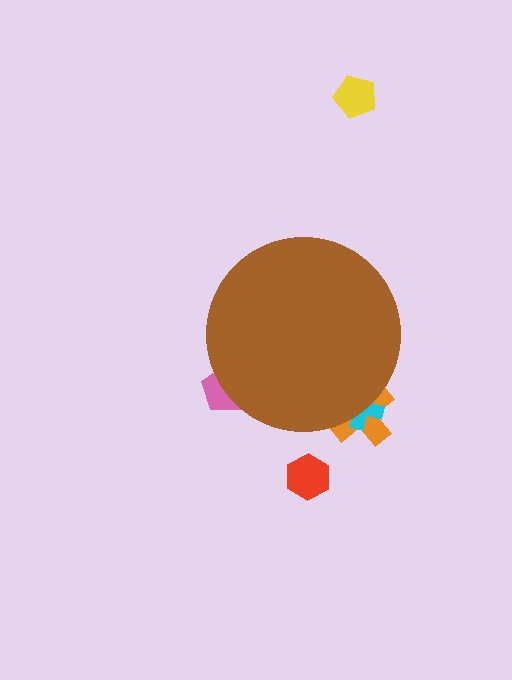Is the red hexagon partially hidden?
No, the red hexagon is fully visible.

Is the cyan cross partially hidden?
Yes, the cyan cross is partially hidden behind the brown circle.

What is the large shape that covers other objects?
A brown circle.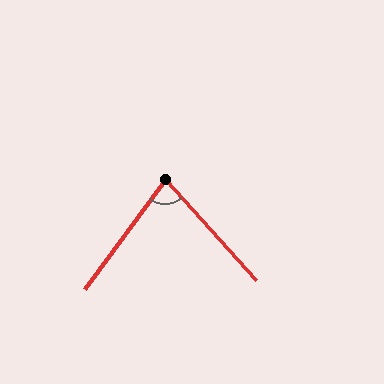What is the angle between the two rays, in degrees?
Approximately 79 degrees.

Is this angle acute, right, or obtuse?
It is acute.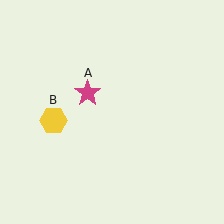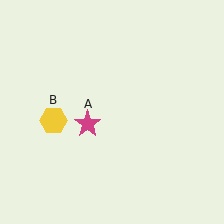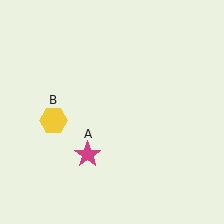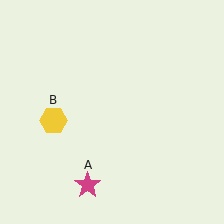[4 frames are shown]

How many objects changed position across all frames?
1 object changed position: magenta star (object A).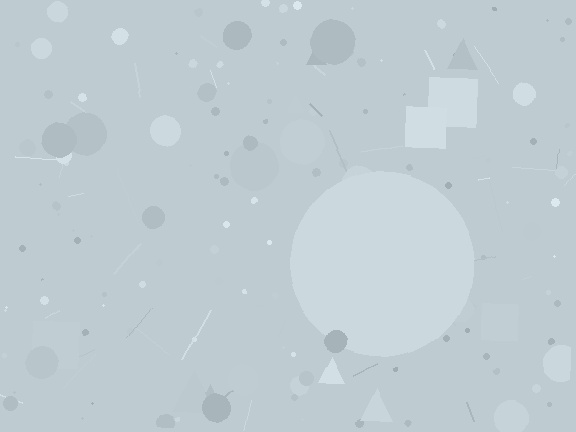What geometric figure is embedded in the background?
A circle is embedded in the background.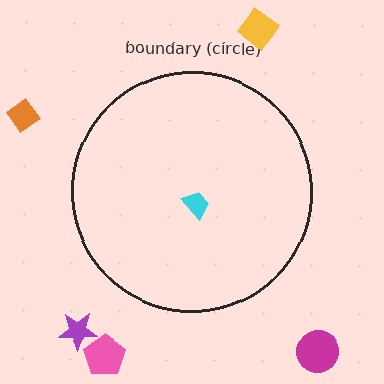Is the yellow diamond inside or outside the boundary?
Outside.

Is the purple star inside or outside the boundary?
Outside.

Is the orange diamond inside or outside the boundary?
Outside.